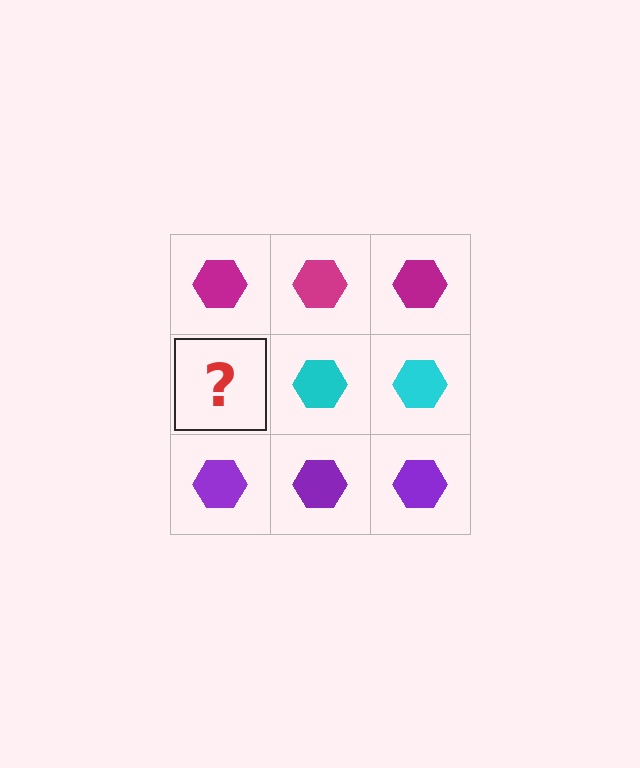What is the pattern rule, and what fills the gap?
The rule is that each row has a consistent color. The gap should be filled with a cyan hexagon.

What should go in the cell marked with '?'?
The missing cell should contain a cyan hexagon.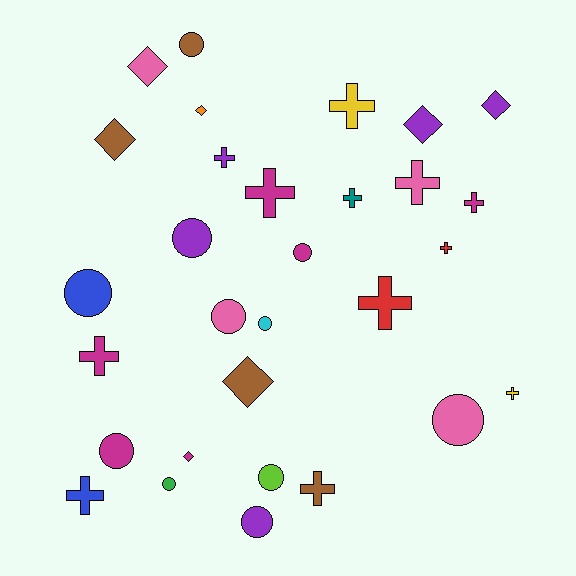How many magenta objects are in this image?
There are 6 magenta objects.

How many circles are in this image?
There are 11 circles.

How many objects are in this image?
There are 30 objects.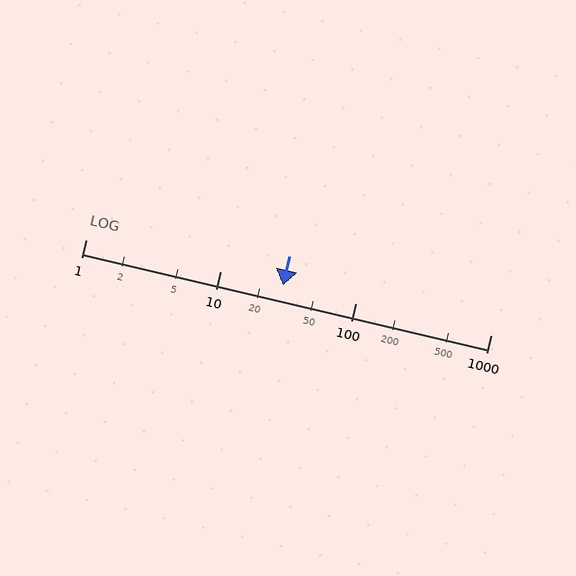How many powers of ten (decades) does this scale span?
The scale spans 3 decades, from 1 to 1000.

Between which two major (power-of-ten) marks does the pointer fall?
The pointer is between 10 and 100.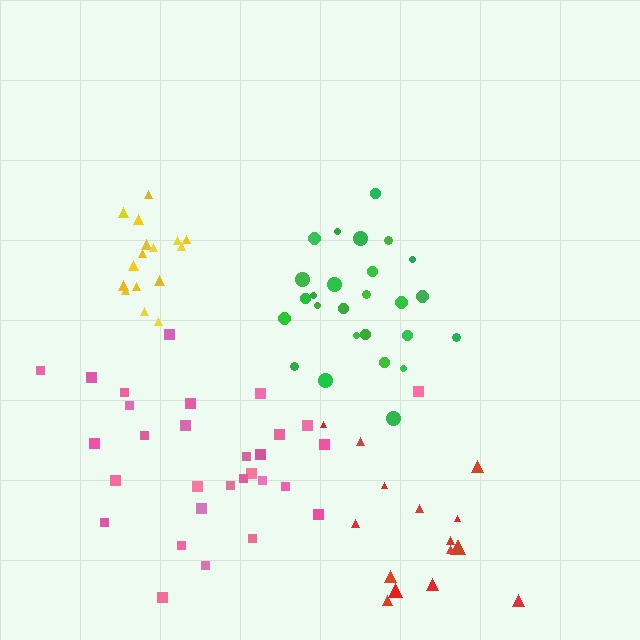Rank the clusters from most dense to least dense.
yellow, green, pink, red.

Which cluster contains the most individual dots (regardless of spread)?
Pink (30).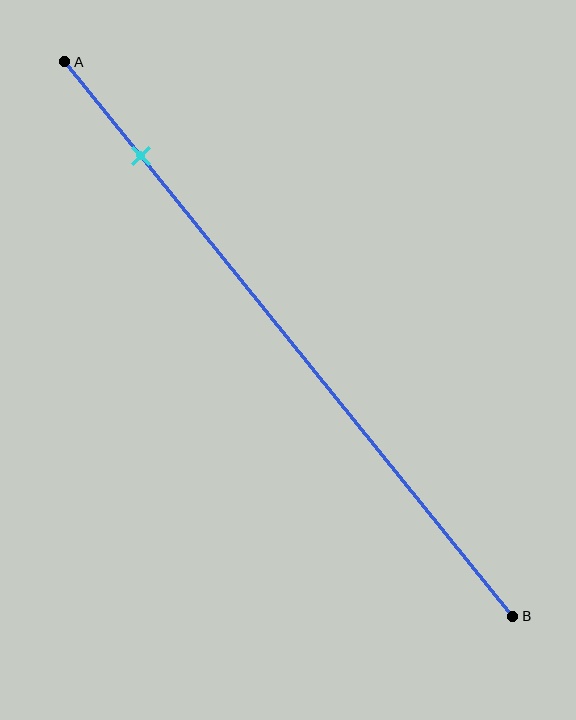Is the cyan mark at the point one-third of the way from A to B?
No, the mark is at about 15% from A, not at the 33% one-third point.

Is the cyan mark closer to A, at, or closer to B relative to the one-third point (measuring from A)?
The cyan mark is closer to point A than the one-third point of segment AB.